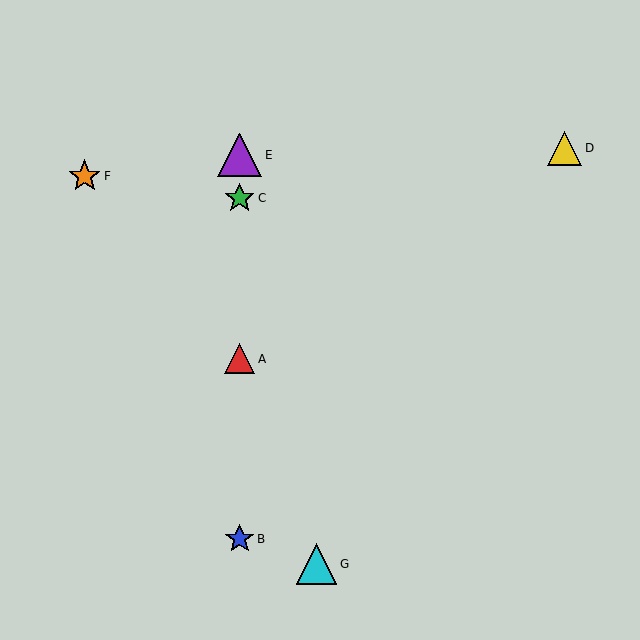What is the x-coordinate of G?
Object G is at x≈316.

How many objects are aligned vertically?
4 objects (A, B, C, E) are aligned vertically.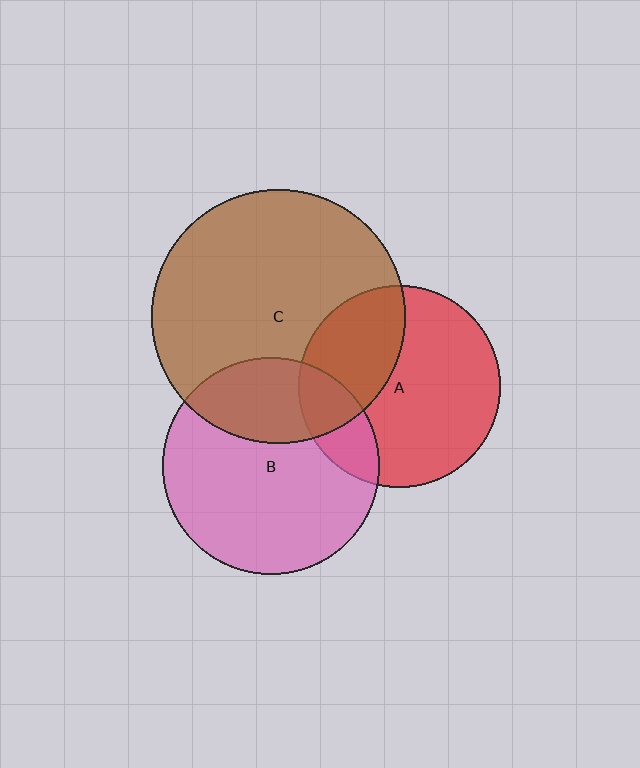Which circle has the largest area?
Circle C (brown).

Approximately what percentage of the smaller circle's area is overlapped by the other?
Approximately 30%.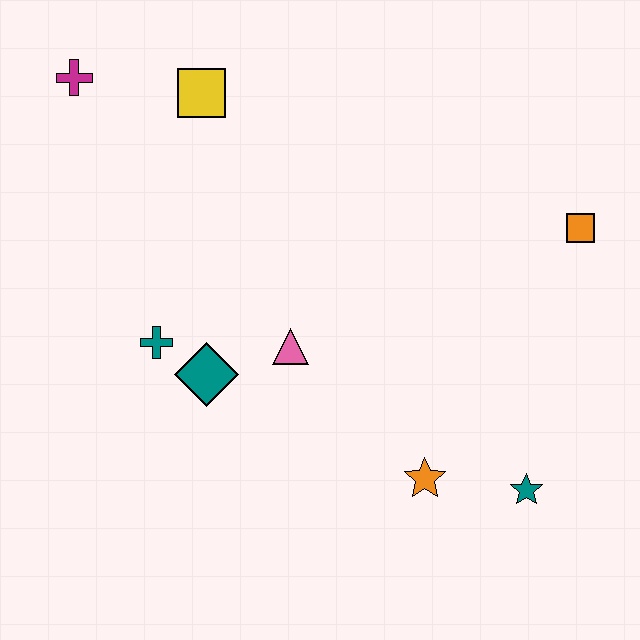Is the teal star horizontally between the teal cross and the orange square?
Yes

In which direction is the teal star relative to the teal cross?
The teal star is to the right of the teal cross.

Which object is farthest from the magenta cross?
The teal star is farthest from the magenta cross.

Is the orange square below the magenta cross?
Yes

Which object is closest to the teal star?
The orange star is closest to the teal star.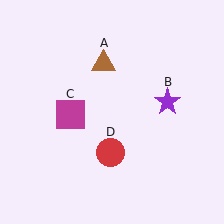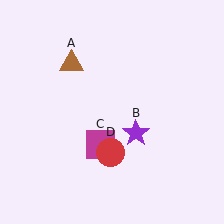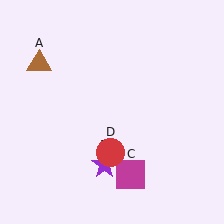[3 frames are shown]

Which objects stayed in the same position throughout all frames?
Red circle (object D) remained stationary.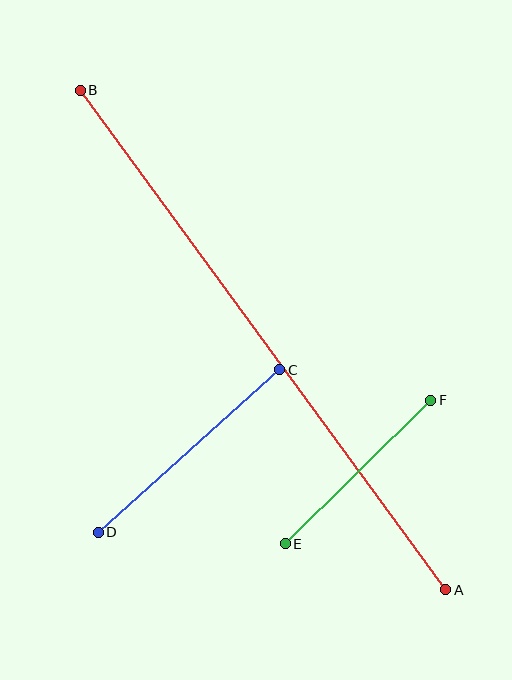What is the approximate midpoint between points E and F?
The midpoint is at approximately (358, 472) pixels.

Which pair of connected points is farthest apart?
Points A and B are farthest apart.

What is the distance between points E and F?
The distance is approximately 204 pixels.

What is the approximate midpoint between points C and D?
The midpoint is at approximately (189, 451) pixels.